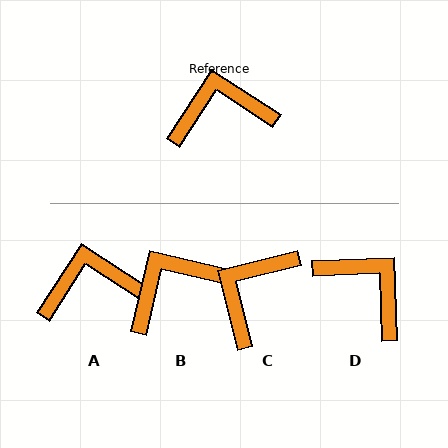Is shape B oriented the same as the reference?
No, it is off by about 20 degrees.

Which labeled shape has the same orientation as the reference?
A.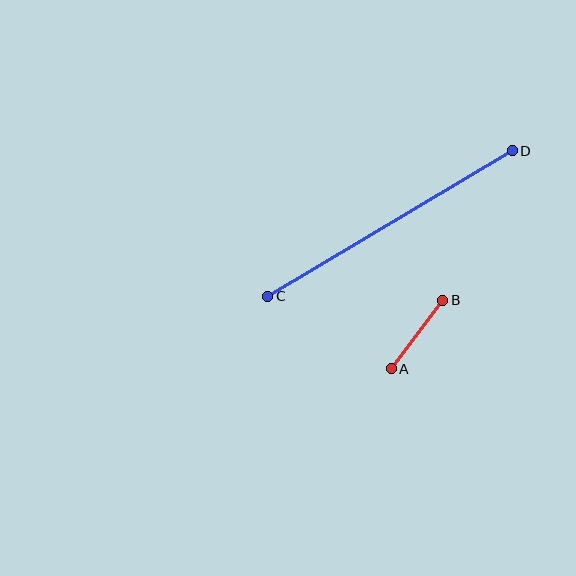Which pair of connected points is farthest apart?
Points C and D are farthest apart.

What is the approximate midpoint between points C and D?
The midpoint is at approximately (390, 223) pixels.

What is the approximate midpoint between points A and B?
The midpoint is at approximately (417, 334) pixels.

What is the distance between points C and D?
The distance is approximately 285 pixels.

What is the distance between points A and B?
The distance is approximately 86 pixels.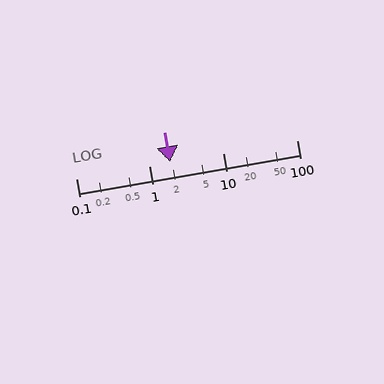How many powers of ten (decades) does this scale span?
The scale spans 3 decades, from 0.1 to 100.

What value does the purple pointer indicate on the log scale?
The pointer indicates approximately 1.9.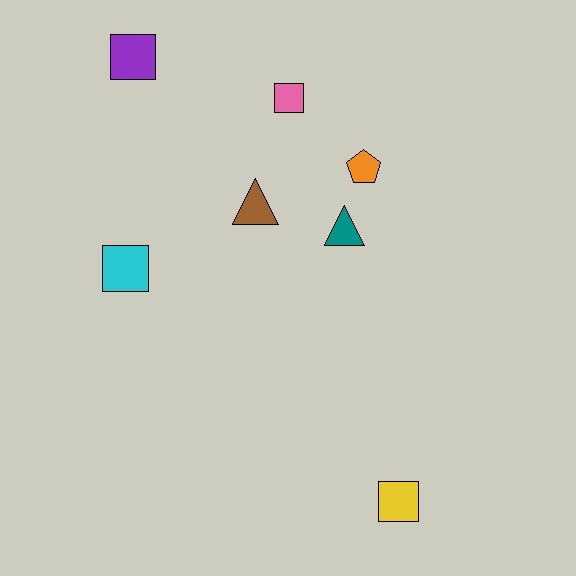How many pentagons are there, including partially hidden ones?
There is 1 pentagon.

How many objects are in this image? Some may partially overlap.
There are 7 objects.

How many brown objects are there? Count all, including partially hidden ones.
There is 1 brown object.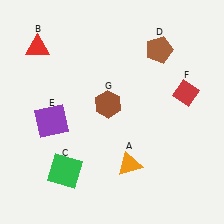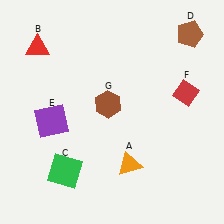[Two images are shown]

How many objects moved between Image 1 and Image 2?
1 object moved between the two images.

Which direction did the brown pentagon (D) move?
The brown pentagon (D) moved right.